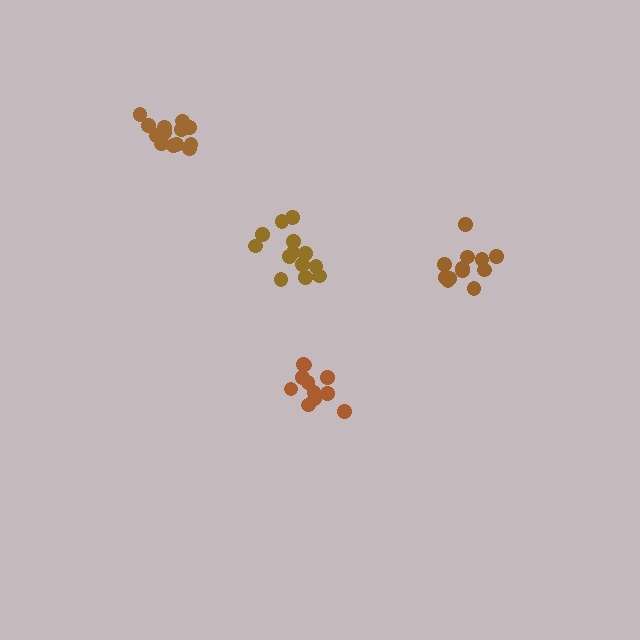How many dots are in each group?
Group 1: 13 dots, Group 2: 11 dots, Group 3: 13 dots, Group 4: 12 dots (49 total).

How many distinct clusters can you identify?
There are 4 distinct clusters.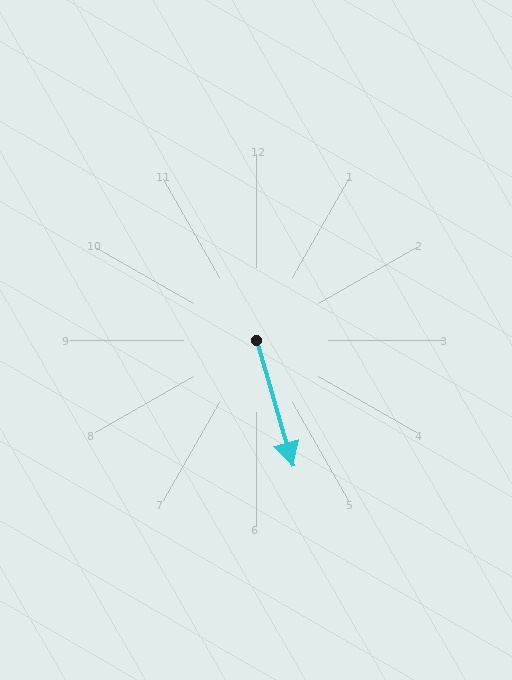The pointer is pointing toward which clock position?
Roughly 5 o'clock.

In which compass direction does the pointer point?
South.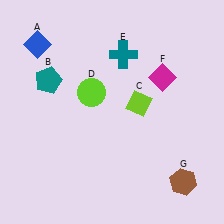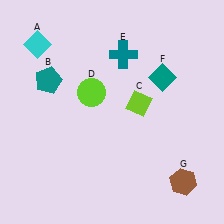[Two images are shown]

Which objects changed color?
A changed from blue to cyan. F changed from magenta to teal.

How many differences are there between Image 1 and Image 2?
There are 2 differences between the two images.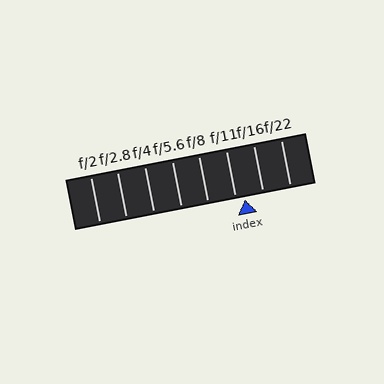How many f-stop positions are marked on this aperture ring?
There are 8 f-stop positions marked.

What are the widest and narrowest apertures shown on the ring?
The widest aperture shown is f/2 and the narrowest is f/22.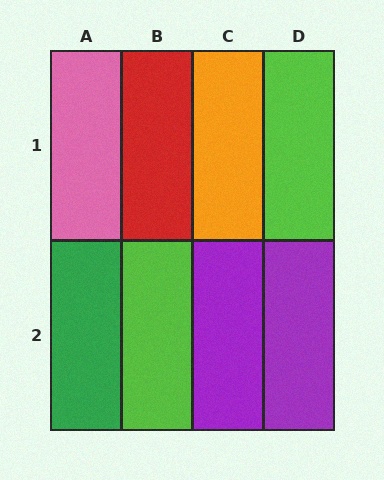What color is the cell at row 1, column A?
Pink.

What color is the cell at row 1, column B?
Red.